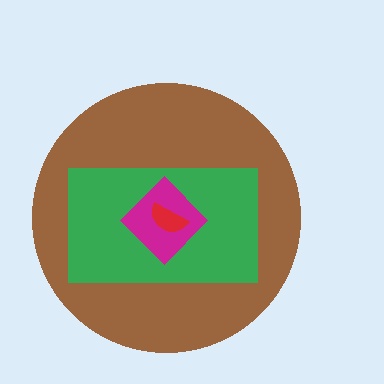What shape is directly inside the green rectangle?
The magenta diamond.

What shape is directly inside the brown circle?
The green rectangle.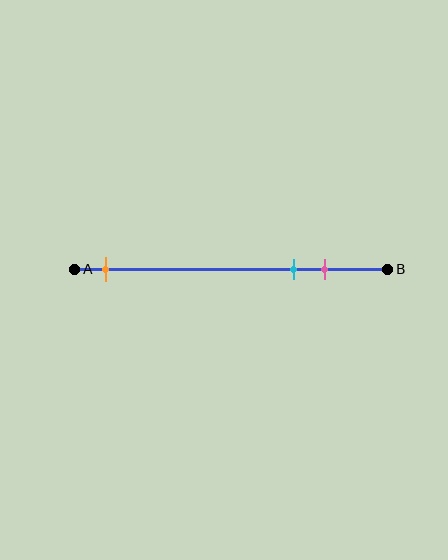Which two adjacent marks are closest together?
The cyan and pink marks are the closest adjacent pair.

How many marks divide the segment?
There are 3 marks dividing the segment.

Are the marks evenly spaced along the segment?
No, the marks are not evenly spaced.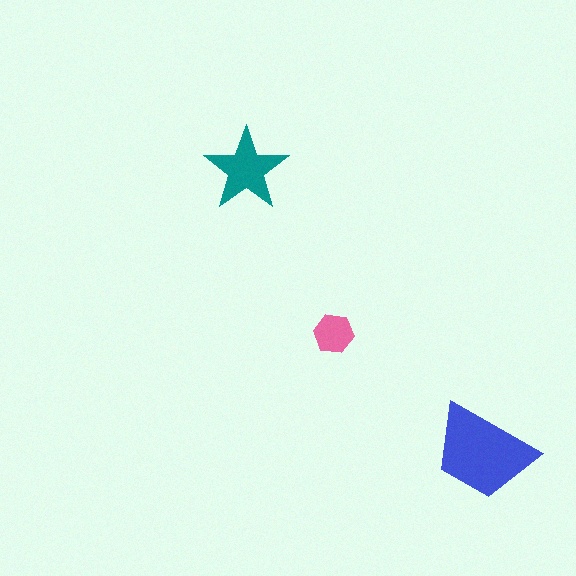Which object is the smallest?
The pink hexagon.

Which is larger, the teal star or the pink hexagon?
The teal star.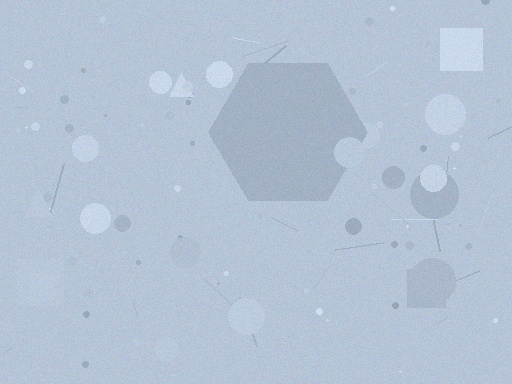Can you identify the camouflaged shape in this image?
The camouflaged shape is a hexagon.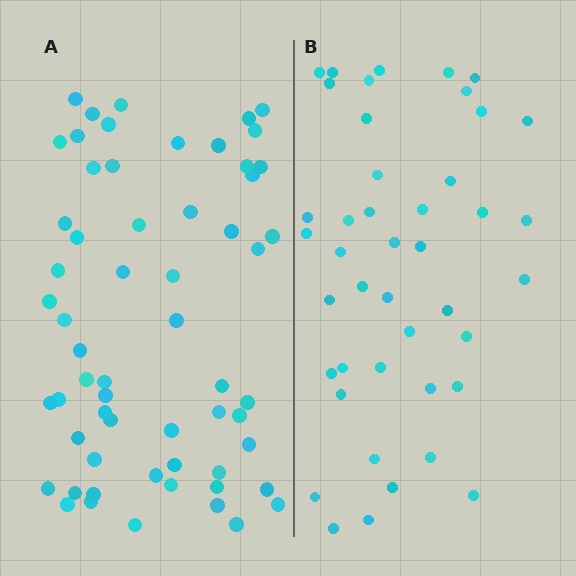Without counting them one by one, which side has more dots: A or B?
Region A (the left region) has more dots.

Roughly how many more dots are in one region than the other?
Region A has approximately 15 more dots than region B.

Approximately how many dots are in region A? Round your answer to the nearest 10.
About 60 dots.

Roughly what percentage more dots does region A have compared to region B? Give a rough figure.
About 40% more.